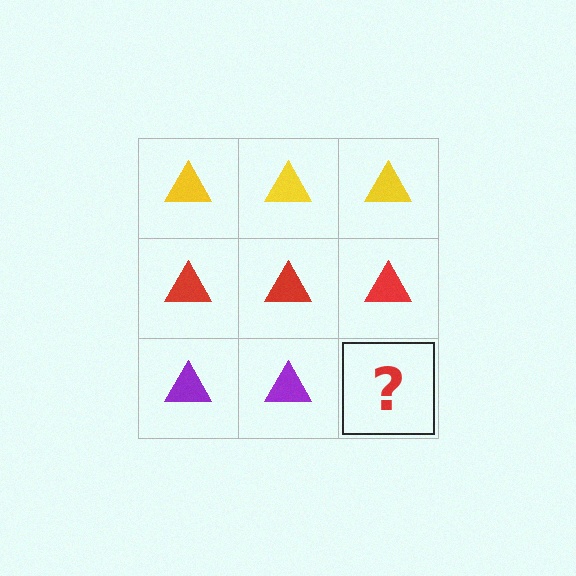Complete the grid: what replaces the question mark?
The question mark should be replaced with a purple triangle.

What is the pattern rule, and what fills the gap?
The rule is that each row has a consistent color. The gap should be filled with a purple triangle.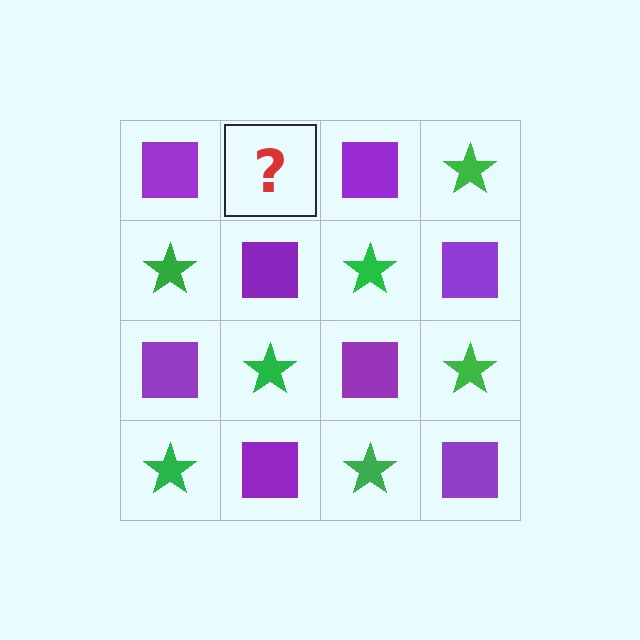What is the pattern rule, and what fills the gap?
The rule is that it alternates purple square and green star in a checkerboard pattern. The gap should be filled with a green star.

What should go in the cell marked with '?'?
The missing cell should contain a green star.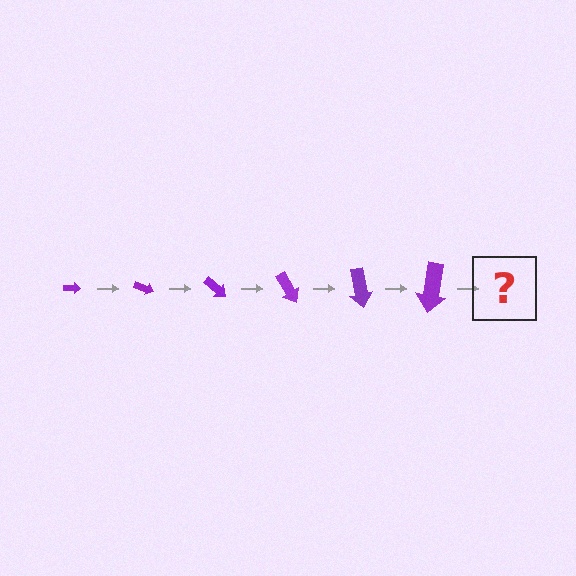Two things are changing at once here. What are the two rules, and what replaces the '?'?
The two rules are that the arrow grows larger each step and it rotates 20 degrees each step. The '?' should be an arrow, larger than the previous one and rotated 120 degrees from the start.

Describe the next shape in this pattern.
It should be an arrow, larger than the previous one and rotated 120 degrees from the start.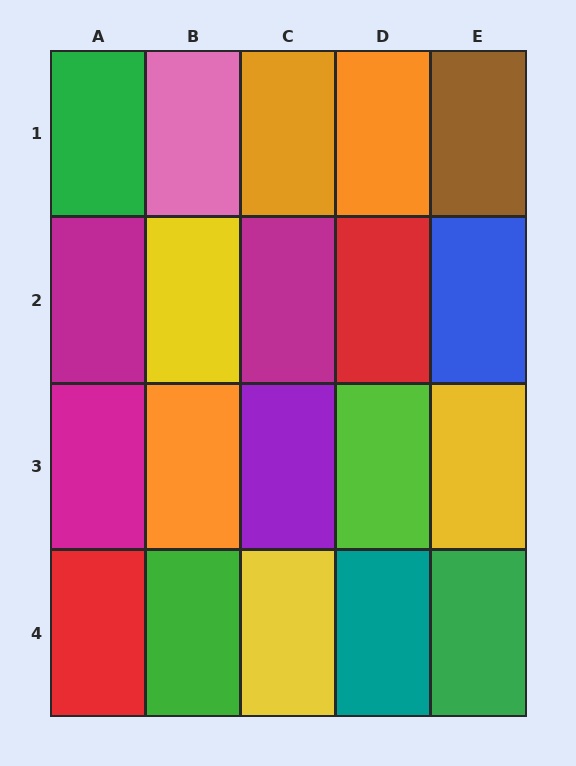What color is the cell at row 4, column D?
Teal.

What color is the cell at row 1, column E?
Brown.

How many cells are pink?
1 cell is pink.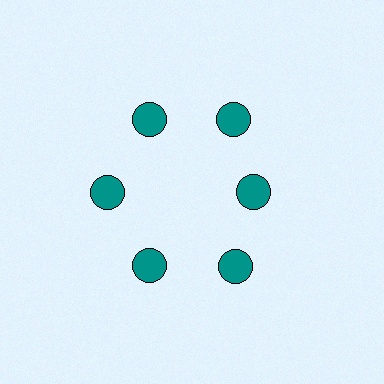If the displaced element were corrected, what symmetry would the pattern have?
It would have 6-fold rotational symmetry — the pattern would map onto itself every 60 degrees.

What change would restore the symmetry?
The symmetry would be restored by moving it outward, back onto the ring so that all 6 circles sit at equal angles and equal distance from the center.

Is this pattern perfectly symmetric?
No. The 6 teal circles are arranged in a ring, but one element near the 3 o'clock position is pulled inward toward the center, breaking the 6-fold rotational symmetry.